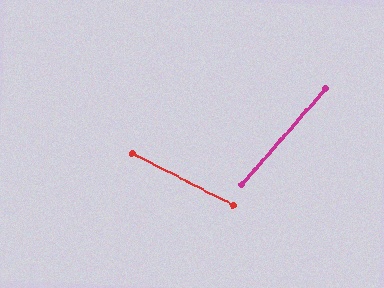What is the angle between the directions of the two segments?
Approximately 76 degrees.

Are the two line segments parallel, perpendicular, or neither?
Neither parallel nor perpendicular — they differ by about 76°.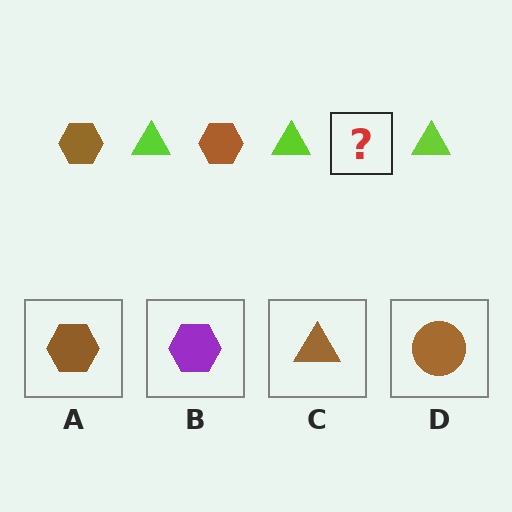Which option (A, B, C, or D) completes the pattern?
A.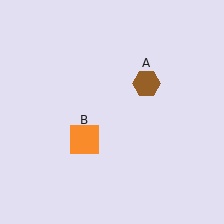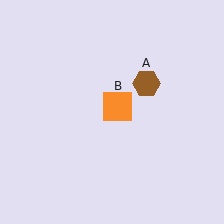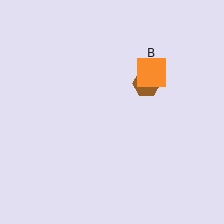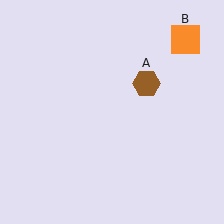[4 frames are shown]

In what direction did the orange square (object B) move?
The orange square (object B) moved up and to the right.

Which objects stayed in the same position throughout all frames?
Brown hexagon (object A) remained stationary.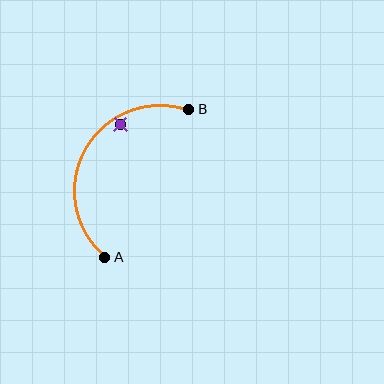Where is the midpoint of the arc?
The arc midpoint is the point on the curve farthest from the straight line joining A and B. It sits to the left of that line.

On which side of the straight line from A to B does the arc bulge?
The arc bulges to the left of the straight line connecting A and B.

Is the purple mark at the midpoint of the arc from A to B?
No — the purple mark does not lie on the arc at all. It sits slightly inside the curve.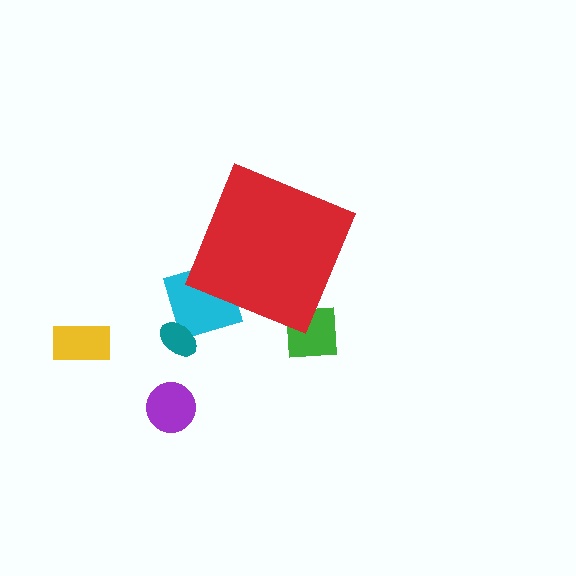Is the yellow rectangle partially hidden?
No, the yellow rectangle is fully visible.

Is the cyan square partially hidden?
Yes, the cyan square is partially hidden behind the red diamond.